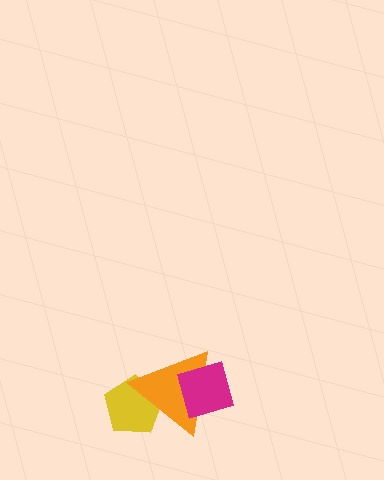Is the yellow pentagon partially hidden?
Yes, it is partially covered by another shape.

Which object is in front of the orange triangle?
The magenta diamond is in front of the orange triangle.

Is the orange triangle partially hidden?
Yes, it is partially covered by another shape.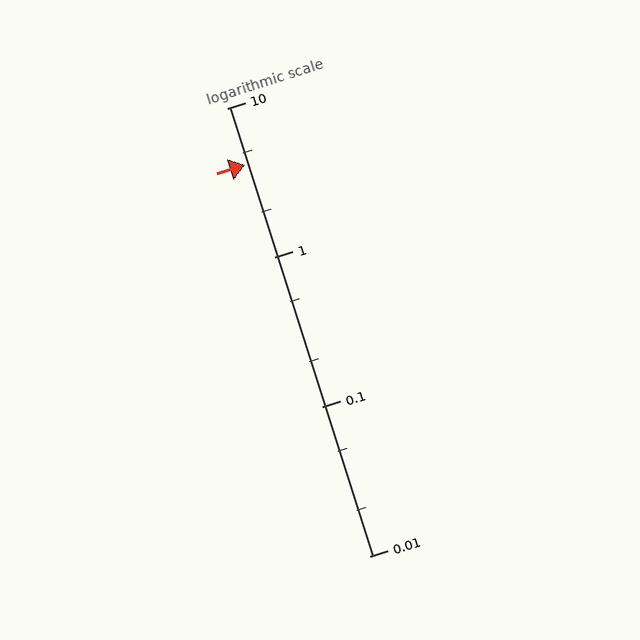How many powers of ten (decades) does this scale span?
The scale spans 3 decades, from 0.01 to 10.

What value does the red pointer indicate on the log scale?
The pointer indicates approximately 4.2.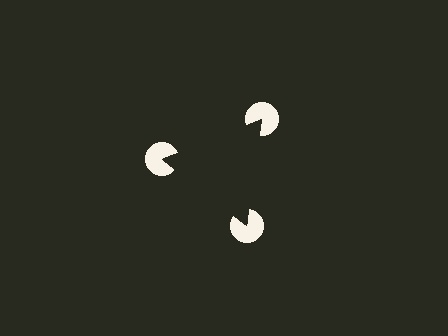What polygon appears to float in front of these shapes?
An illusory triangle — its edges are inferred from the aligned wedge cuts in the pac-man discs, not physically drawn.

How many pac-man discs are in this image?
There are 3 — one at each vertex of the illusory triangle.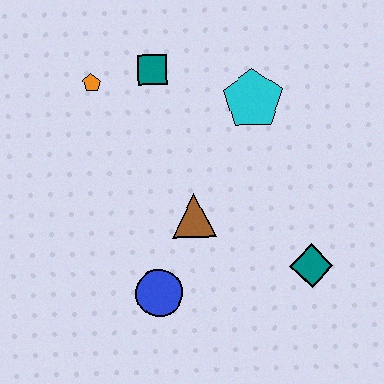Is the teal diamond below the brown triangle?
Yes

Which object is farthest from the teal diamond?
The orange pentagon is farthest from the teal diamond.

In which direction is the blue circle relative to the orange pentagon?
The blue circle is below the orange pentagon.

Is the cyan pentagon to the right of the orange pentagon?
Yes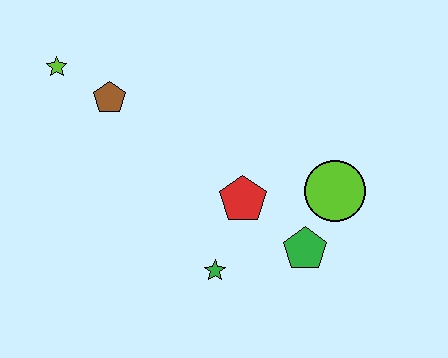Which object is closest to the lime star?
The brown pentagon is closest to the lime star.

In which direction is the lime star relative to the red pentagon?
The lime star is to the left of the red pentagon.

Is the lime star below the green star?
No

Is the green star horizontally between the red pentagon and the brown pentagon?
Yes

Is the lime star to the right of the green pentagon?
No